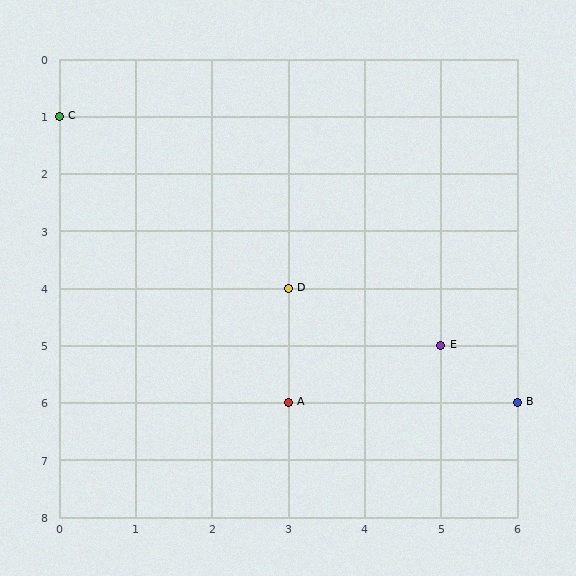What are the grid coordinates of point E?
Point E is at grid coordinates (5, 5).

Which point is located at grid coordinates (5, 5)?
Point E is at (5, 5).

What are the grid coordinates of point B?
Point B is at grid coordinates (6, 6).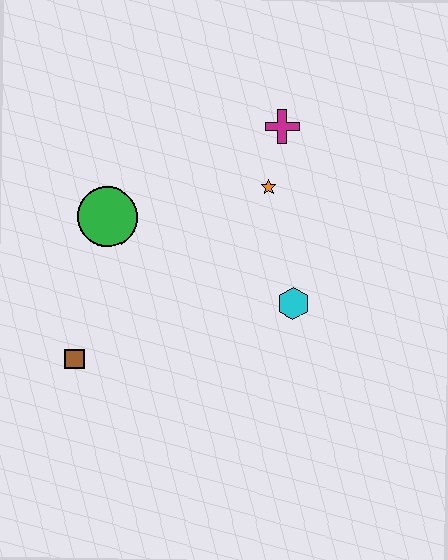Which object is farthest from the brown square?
The magenta cross is farthest from the brown square.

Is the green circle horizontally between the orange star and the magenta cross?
No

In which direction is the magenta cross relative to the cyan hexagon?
The magenta cross is above the cyan hexagon.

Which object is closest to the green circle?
The brown square is closest to the green circle.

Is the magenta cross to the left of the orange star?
No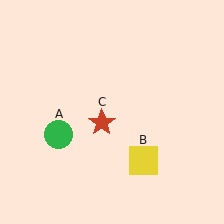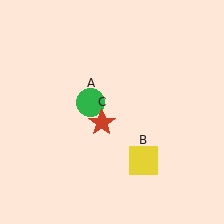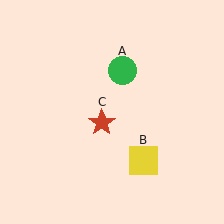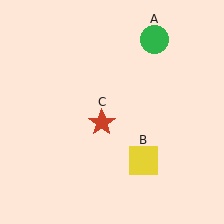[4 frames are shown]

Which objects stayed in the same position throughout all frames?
Yellow square (object B) and red star (object C) remained stationary.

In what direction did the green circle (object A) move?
The green circle (object A) moved up and to the right.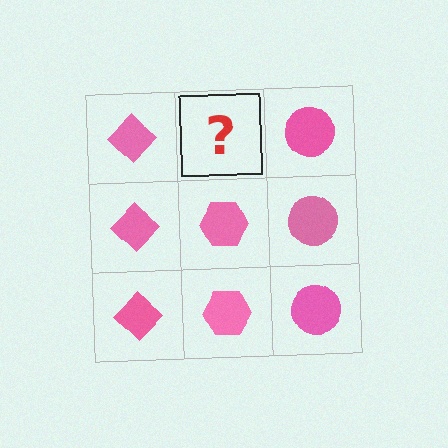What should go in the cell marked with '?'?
The missing cell should contain a pink hexagon.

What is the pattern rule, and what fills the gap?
The rule is that each column has a consistent shape. The gap should be filled with a pink hexagon.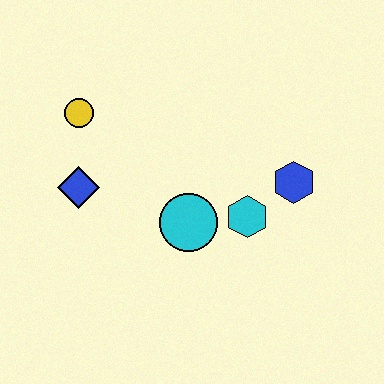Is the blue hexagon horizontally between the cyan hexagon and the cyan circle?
No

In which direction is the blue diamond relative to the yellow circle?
The blue diamond is below the yellow circle.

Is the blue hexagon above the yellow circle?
No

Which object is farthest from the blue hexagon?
The yellow circle is farthest from the blue hexagon.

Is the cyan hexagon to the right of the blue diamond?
Yes